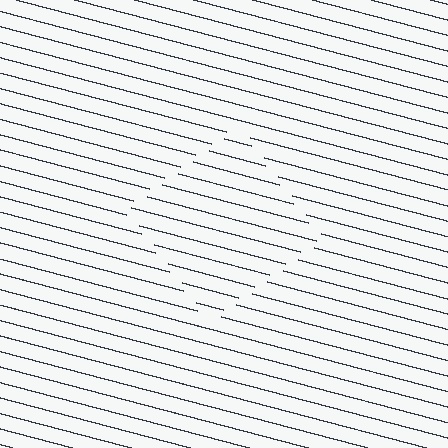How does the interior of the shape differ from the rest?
The interior of the shape contains the same grating, shifted by half a period — the contour is defined by the phase discontinuity where line-ends from the inner and outer gratings abut.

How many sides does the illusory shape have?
4 sides — the line-ends trace a square.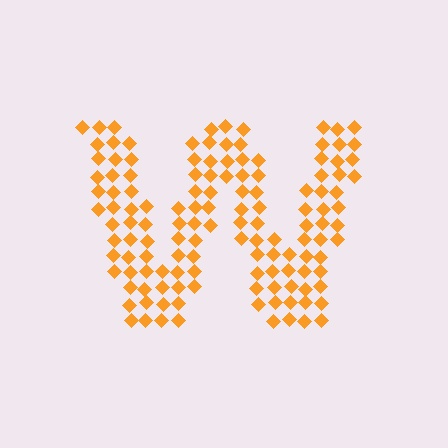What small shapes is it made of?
It is made of small diamonds.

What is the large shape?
The large shape is the letter W.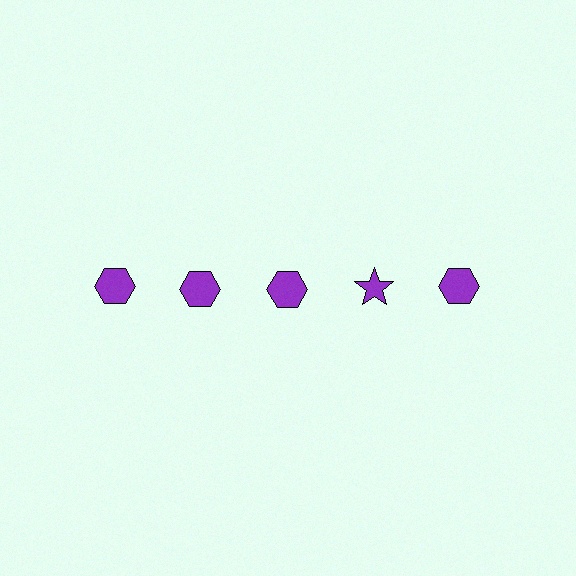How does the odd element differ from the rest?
It has a different shape: star instead of hexagon.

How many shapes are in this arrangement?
There are 5 shapes arranged in a grid pattern.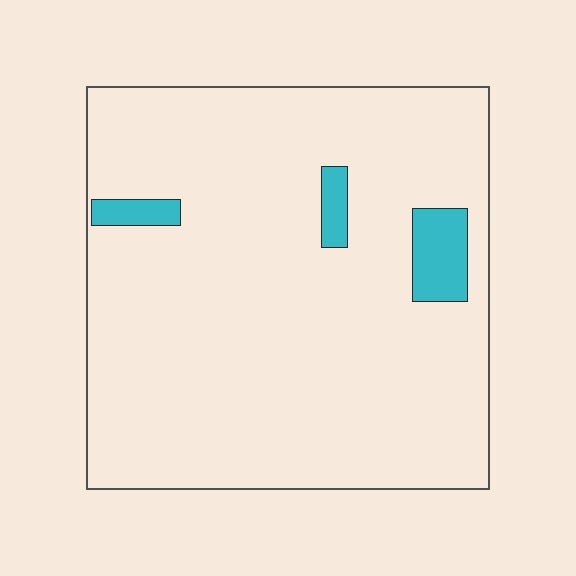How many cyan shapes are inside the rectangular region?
3.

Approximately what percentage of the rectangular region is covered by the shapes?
Approximately 5%.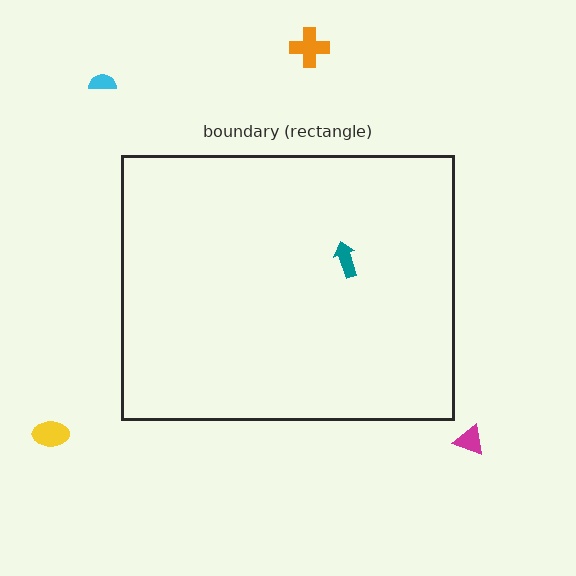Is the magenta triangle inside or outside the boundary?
Outside.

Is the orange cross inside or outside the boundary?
Outside.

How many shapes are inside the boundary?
1 inside, 4 outside.